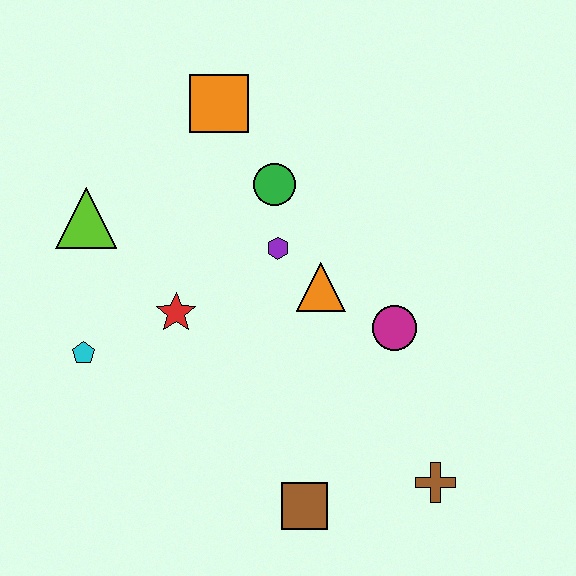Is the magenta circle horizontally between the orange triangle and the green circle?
No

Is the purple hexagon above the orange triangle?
Yes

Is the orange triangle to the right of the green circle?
Yes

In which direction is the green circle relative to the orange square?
The green circle is below the orange square.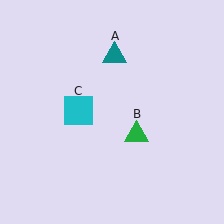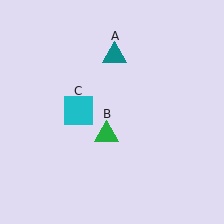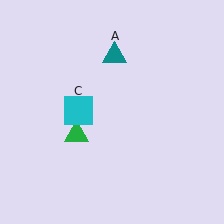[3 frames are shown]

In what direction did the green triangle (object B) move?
The green triangle (object B) moved left.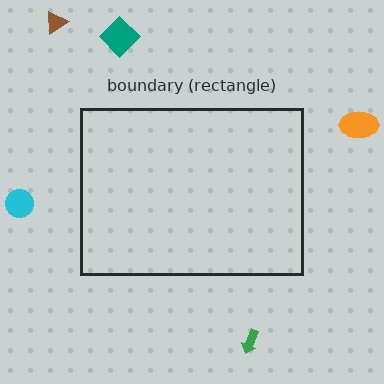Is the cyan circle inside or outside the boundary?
Outside.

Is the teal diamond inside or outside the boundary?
Outside.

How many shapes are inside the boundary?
0 inside, 5 outside.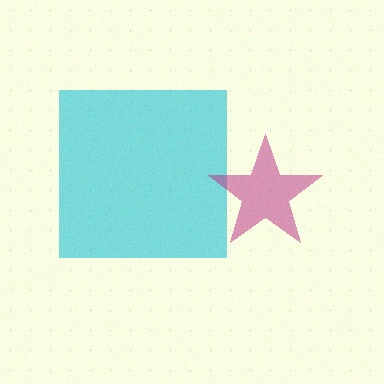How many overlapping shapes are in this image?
There are 2 overlapping shapes in the image.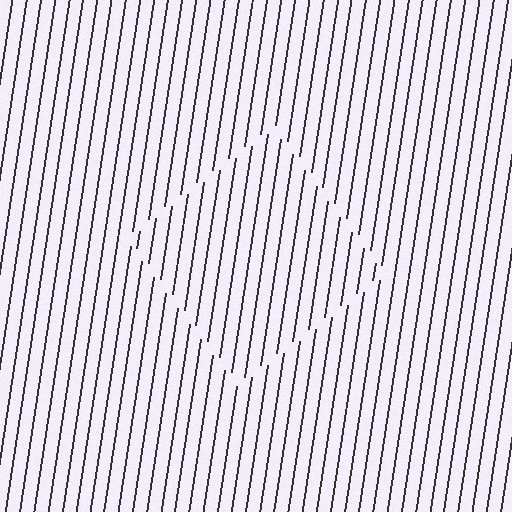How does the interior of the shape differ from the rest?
The interior of the shape contains the same grating, shifted by half a period — the contour is defined by the phase discontinuity where line-ends from the inner and outer gratings abut.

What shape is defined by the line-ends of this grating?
An illusory square. The interior of the shape contains the same grating, shifted by half a period — the contour is defined by the phase discontinuity where line-ends from the inner and outer gratings abut.